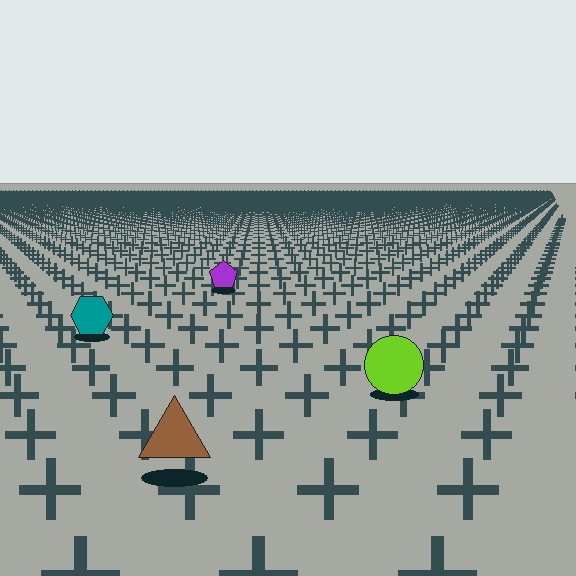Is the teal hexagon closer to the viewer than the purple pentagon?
Yes. The teal hexagon is closer — you can tell from the texture gradient: the ground texture is coarser near it.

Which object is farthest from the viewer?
The purple pentagon is farthest from the viewer. It appears smaller and the ground texture around it is denser.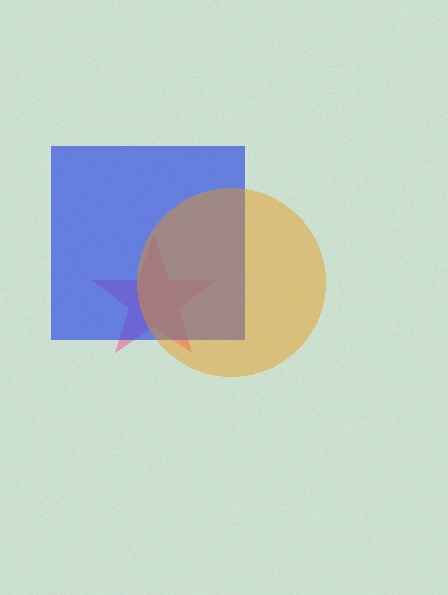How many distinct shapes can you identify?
There are 3 distinct shapes: a pink star, a blue square, an orange circle.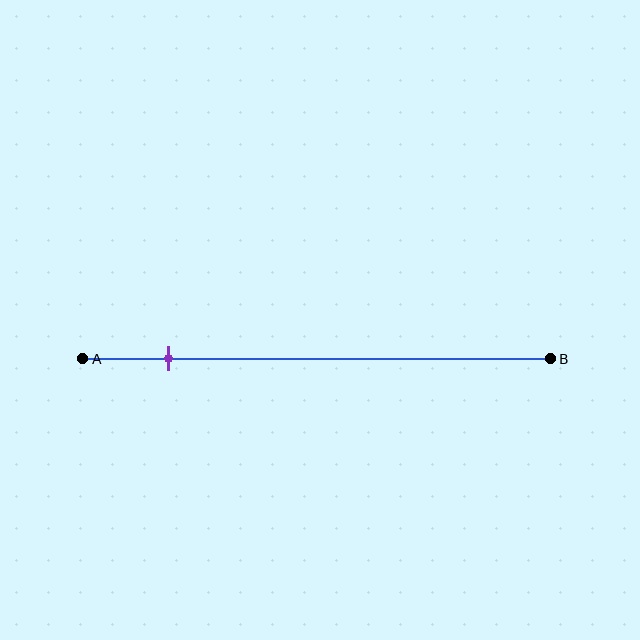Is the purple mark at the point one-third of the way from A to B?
No, the mark is at about 20% from A, not at the 33% one-third point.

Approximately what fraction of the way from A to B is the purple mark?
The purple mark is approximately 20% of the way from A to B.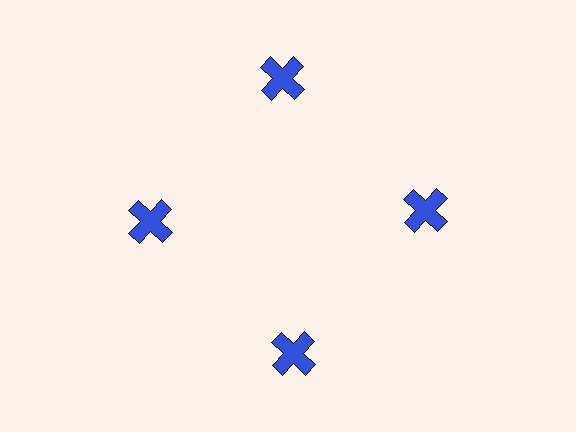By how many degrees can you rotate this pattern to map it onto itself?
The pattern maps onto itself every 90 degrees of rotation.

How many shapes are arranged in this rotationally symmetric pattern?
There are 4 shapes, arranged in 4 groups of 1.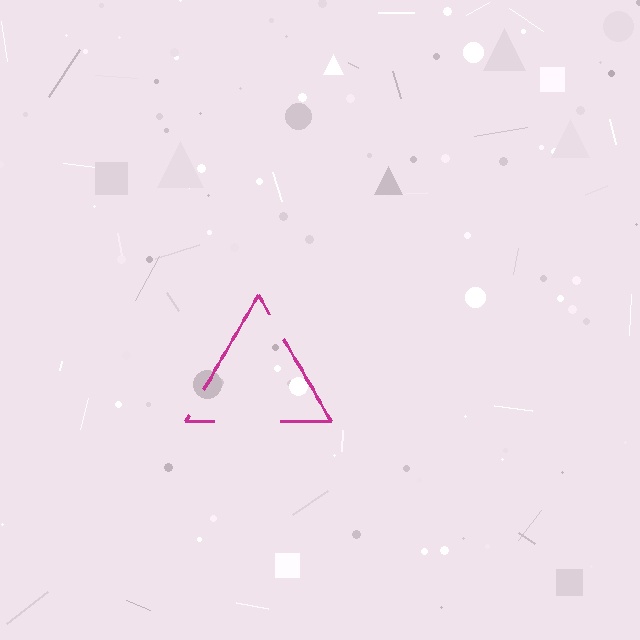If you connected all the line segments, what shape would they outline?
They would outline a triangle.